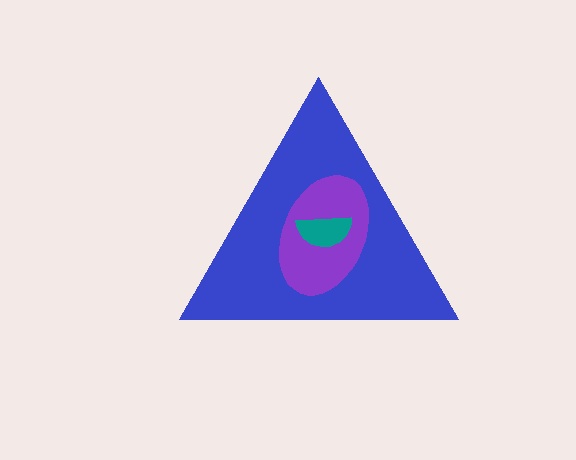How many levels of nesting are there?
3.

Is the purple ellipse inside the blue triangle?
Yes.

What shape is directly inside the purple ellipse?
The teal semicircle.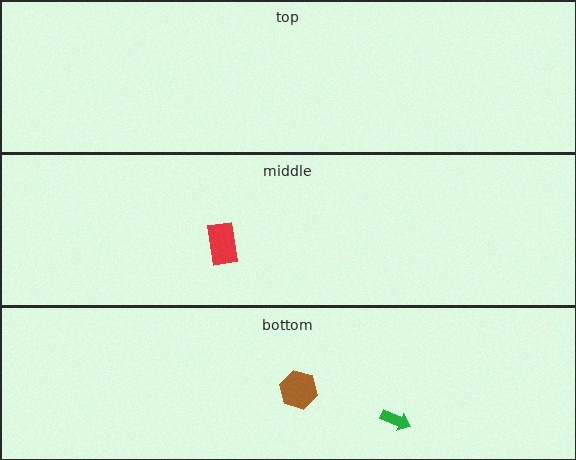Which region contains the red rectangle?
The middle region.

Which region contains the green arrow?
The bottom region.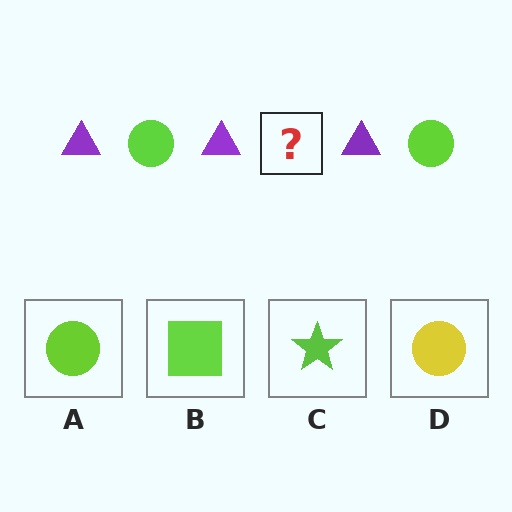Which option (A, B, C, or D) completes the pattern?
A.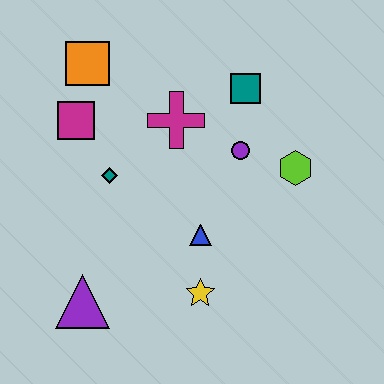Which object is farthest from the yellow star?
The orange square is farthest from the yellow star.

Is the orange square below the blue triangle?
No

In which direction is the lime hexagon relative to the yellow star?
The lime hexagon is above the yellow star.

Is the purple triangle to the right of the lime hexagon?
No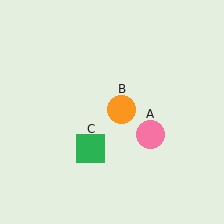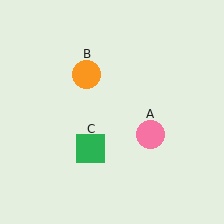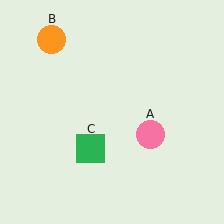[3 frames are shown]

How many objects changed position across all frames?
1 object changed position: orange circle (object B).